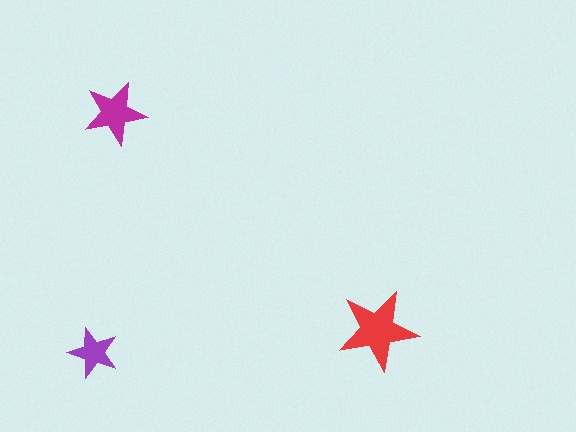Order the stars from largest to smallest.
the red one, the magenta one, the purple one.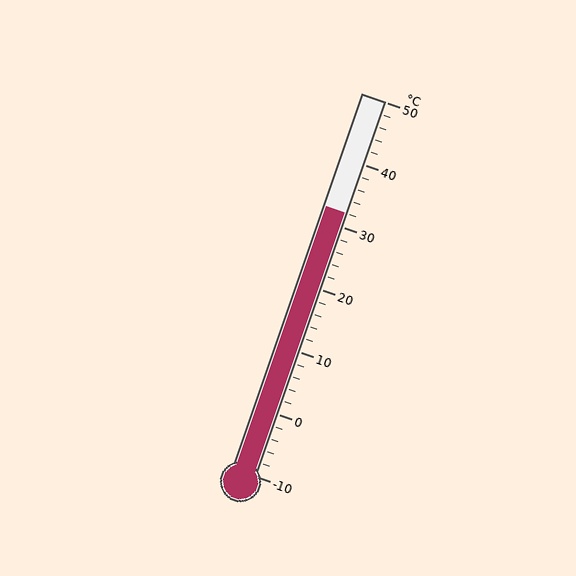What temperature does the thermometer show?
The thermometer shows approximately 32°C.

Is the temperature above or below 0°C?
The temperature is above 0°C.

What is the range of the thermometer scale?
The thermometer scale ranges from -10°C to 50°C.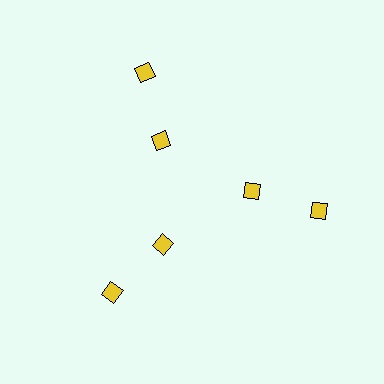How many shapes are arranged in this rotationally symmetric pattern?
There are 6 shapes, arranged in 3 groups of 2.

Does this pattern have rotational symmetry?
Yes, this pattern has 3-fold rotational symmetry. It looks the same after rotating 120 degrees around the center.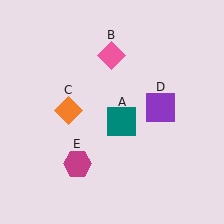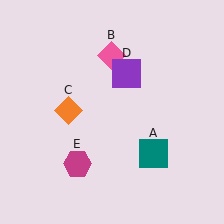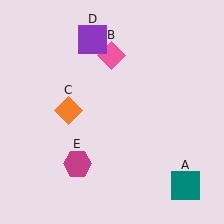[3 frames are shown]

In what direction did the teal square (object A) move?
The teal square (object A) moved down and to the right.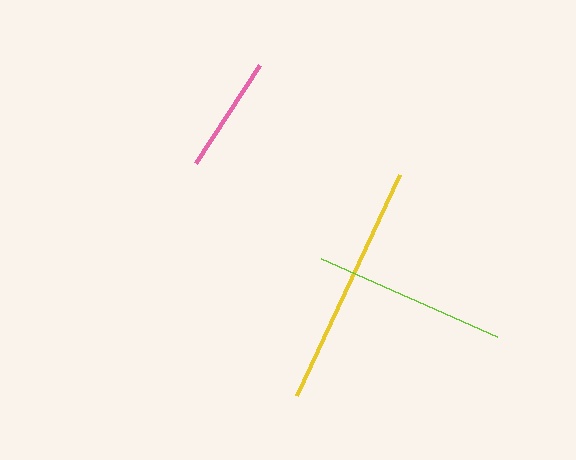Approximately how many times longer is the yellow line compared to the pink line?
The yellow line is approximately 2.1 times the length of the pink line.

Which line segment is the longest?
The yellow line is the longest at approximately 244 pixels.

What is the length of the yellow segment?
The yellow segment is approximately 244 pixels long.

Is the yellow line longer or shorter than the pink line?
The yellow line is longer than the pink line.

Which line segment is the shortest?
The pink line is the shortest at approximately 117 pixels.